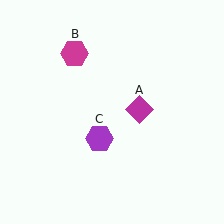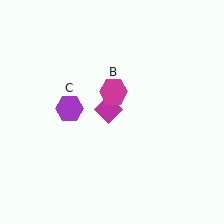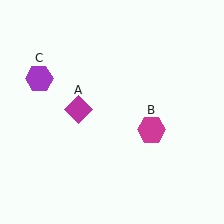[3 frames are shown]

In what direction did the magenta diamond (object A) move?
The magenta diamond (object A) moved left.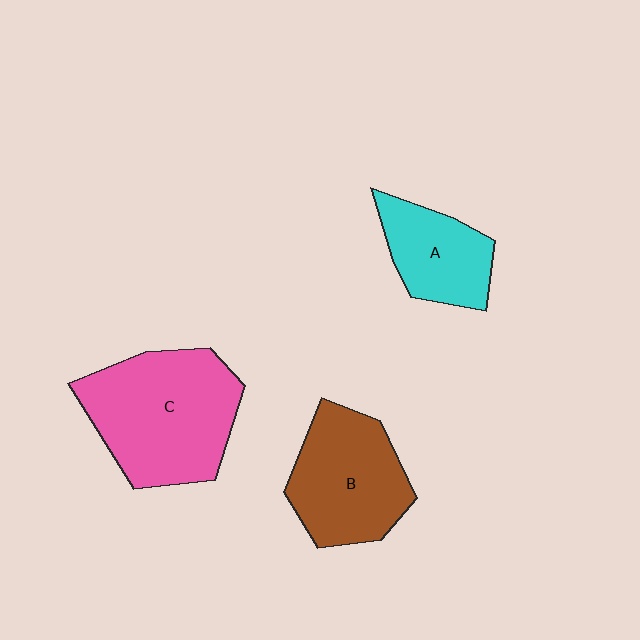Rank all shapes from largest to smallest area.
From largest to smallest: C (pink), B (brown), A (cyan).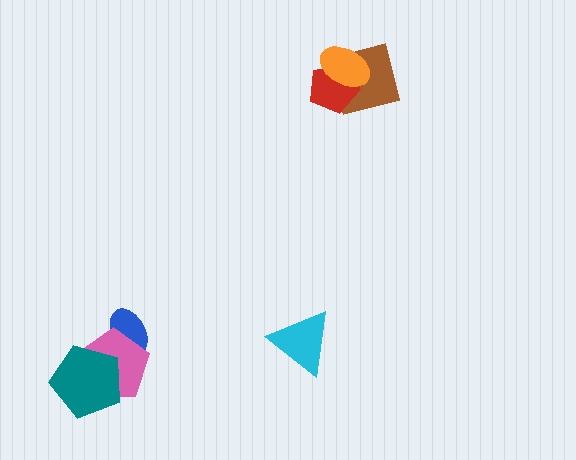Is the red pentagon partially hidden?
Yes, it is partially covered by another shape.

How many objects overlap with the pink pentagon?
2 objects overlap with the pink pentagon.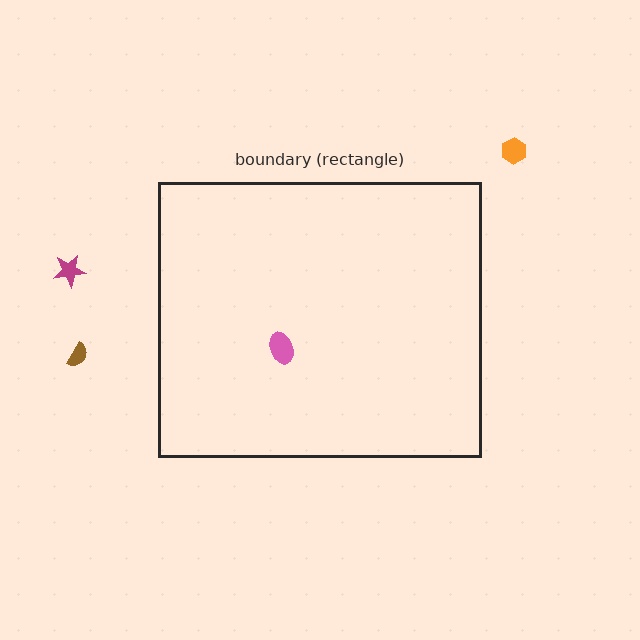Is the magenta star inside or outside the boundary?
Outside.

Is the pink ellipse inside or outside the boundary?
Inside.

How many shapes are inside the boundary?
1 inside, 3 outside.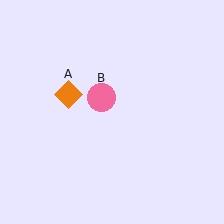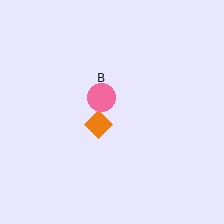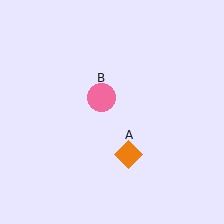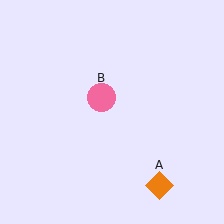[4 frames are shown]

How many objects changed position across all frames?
1 object changed position: orange diamond (object A).